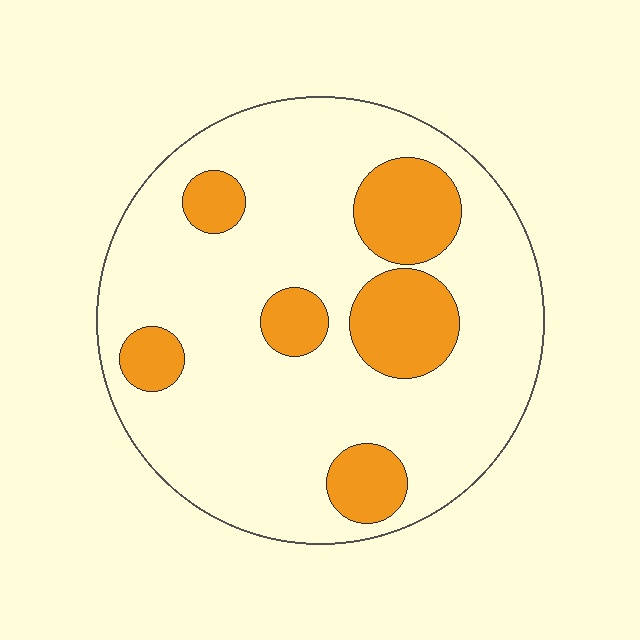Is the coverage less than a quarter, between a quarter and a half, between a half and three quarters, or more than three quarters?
Less than a quarter.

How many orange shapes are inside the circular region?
6.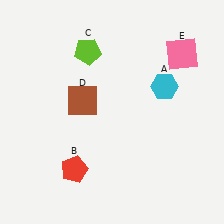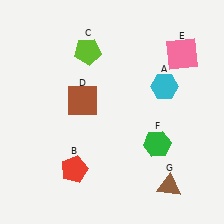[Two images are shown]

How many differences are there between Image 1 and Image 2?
There are 2 differences between the two images.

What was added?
A green hexagon (F), a brown triangle (G) were added in Image 2.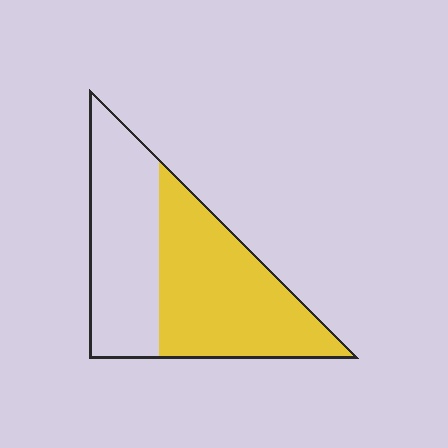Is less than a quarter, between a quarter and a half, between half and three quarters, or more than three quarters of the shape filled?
Between half and three quarters.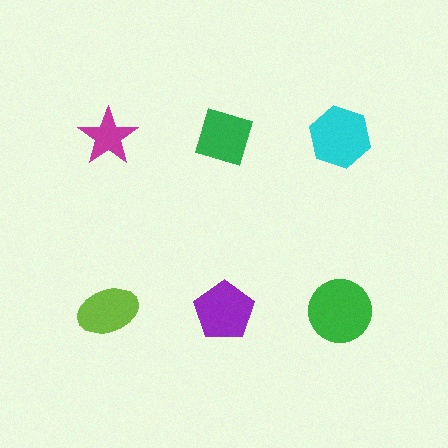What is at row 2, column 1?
A lime ellipse.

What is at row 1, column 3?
A cyan hexagon.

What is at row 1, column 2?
A green diamond.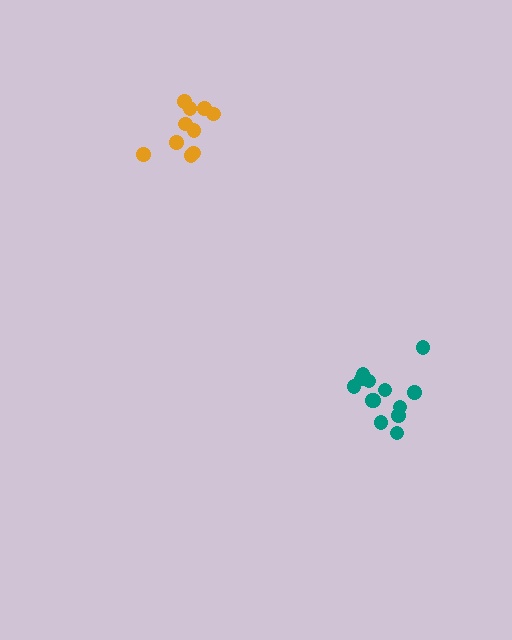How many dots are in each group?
Group 1: 13 dots, Group 2: 10 dots (23 total).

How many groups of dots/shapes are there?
There are 2 groups.